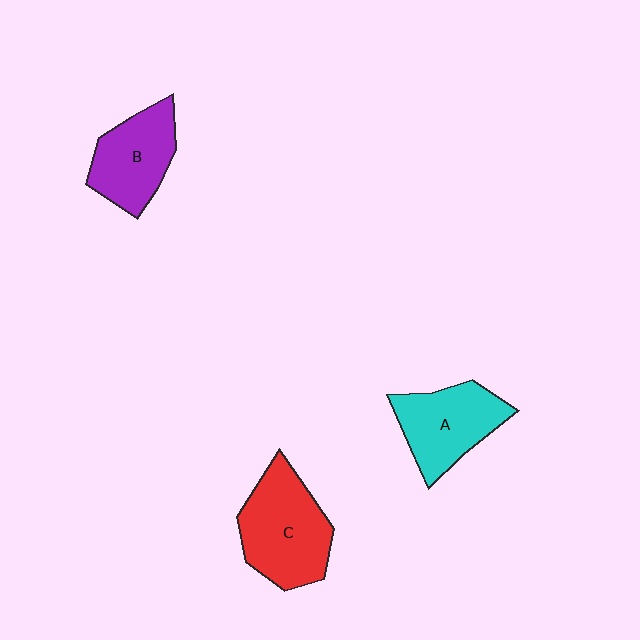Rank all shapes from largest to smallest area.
From largest to smallest: C (red), A (cyan), B (purple).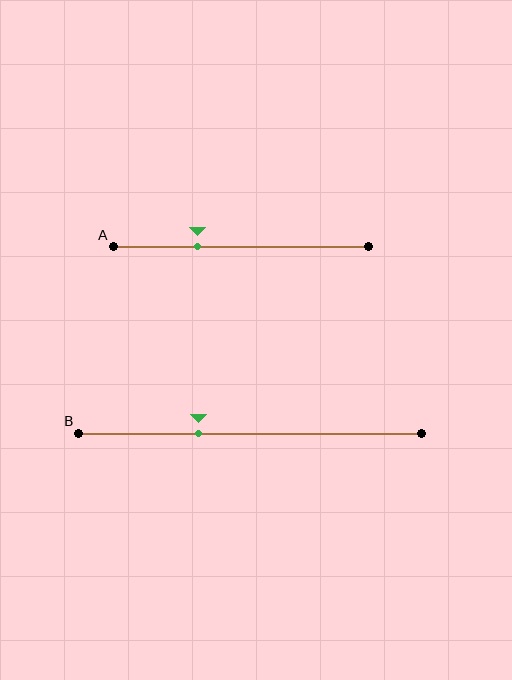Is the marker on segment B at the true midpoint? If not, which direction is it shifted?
No, the marker on segment B is shifted to the left by about 15% of the segment length.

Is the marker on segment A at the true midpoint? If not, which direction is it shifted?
No, the marker on segment A is shifted to the left by about 17% of the segment length.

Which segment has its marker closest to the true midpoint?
Segment B has its marker closest to the true midpoint.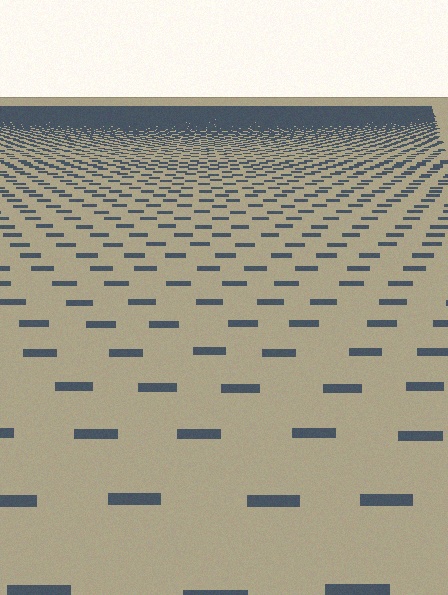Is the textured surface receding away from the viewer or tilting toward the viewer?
The surface is receding away from the viewer. Texture elements get smaller and denser toward the top.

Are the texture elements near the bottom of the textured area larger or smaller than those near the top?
Larger. Near the bottom, elements are closer to the viewer and appear at a bigger on-screen size.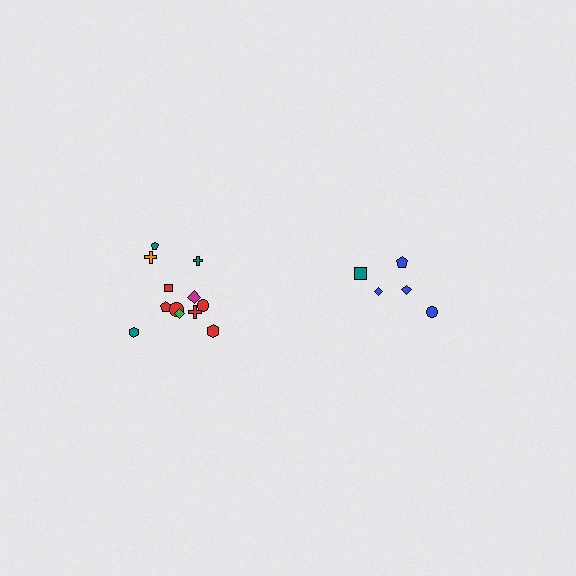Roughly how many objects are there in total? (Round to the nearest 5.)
Roughly 15 objects in total.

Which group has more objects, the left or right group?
The left group.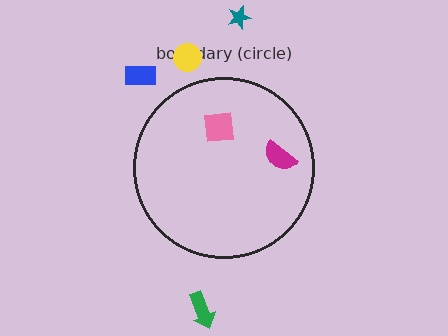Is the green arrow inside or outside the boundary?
Outside.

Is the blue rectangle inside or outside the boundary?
Outside.